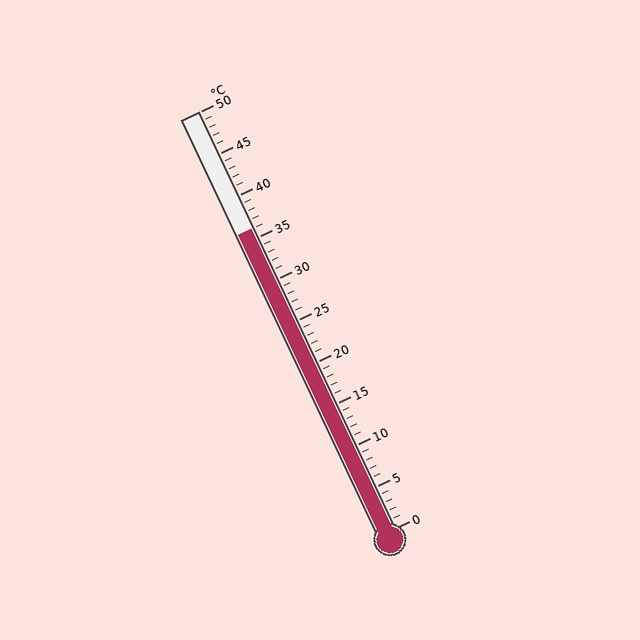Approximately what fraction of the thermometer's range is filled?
The thermometer is filled to approximately 70% of its range.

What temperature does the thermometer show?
The thermometer shows approximately 36°C.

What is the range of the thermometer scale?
The thermometer scale ranges from 0°C to 50°C.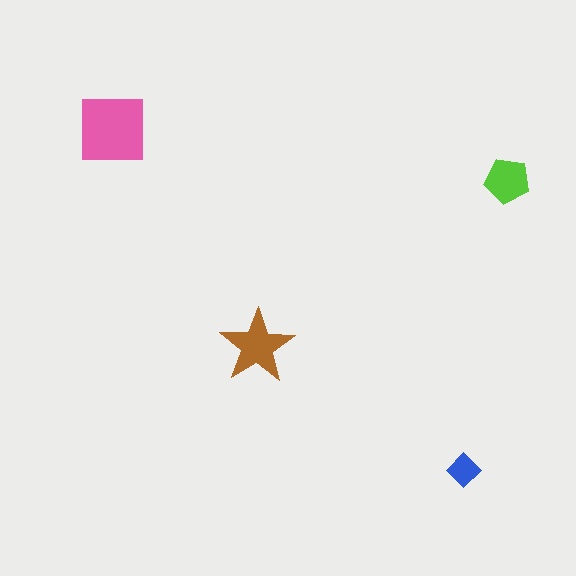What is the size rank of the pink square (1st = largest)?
1st.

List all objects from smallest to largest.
The blue diamond, the lime pentagon, the brown star, the pink square.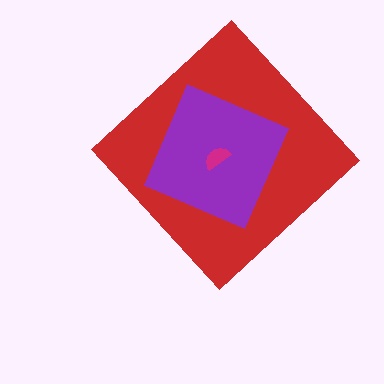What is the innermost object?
The magenta semicircle.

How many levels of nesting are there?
3.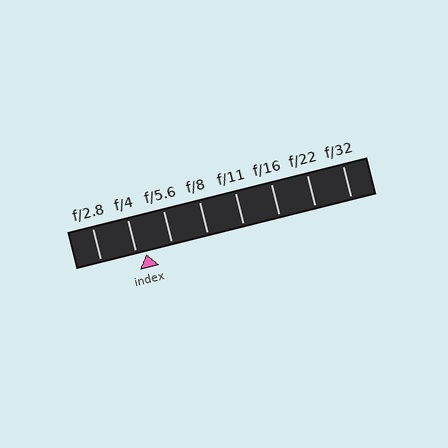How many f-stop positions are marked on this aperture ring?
There are 8 f-stop positions marked.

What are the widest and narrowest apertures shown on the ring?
The widest aperture shown is f/2.8 and the narrowest is f/32.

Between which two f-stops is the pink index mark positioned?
The index mark is between f/4 and f/5.6.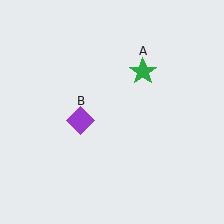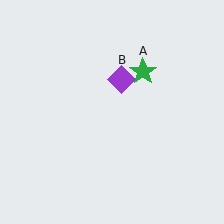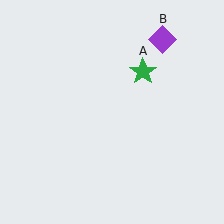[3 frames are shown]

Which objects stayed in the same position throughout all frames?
Green star (object A) remained stationary.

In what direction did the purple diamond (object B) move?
The purple diamond (object B) moved up and to the right.